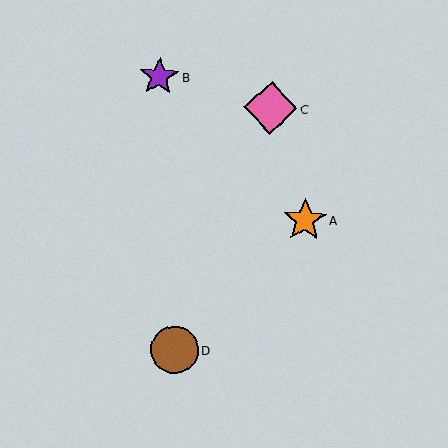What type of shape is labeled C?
Shape C is a pink diamond.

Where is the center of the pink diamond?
The center of the pink diamond is at (271, 108).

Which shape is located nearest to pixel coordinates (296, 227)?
The orange star (labeled A) at (305, 220) is nearest to that location.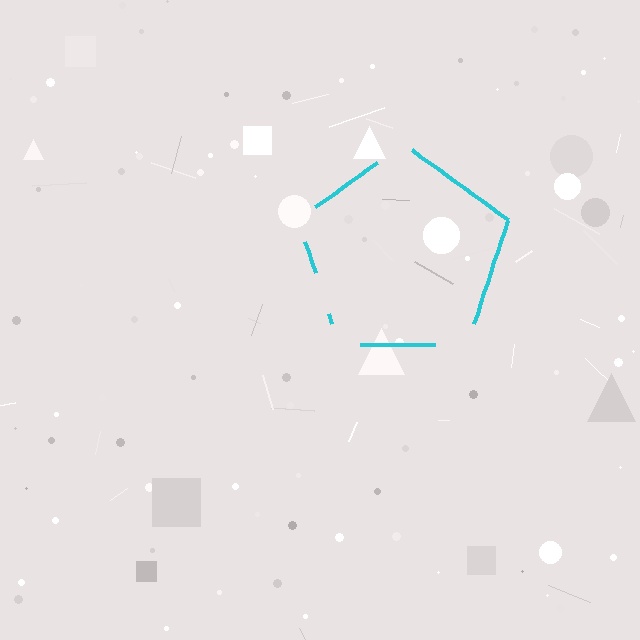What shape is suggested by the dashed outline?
The dashed outline suggests a pentagon.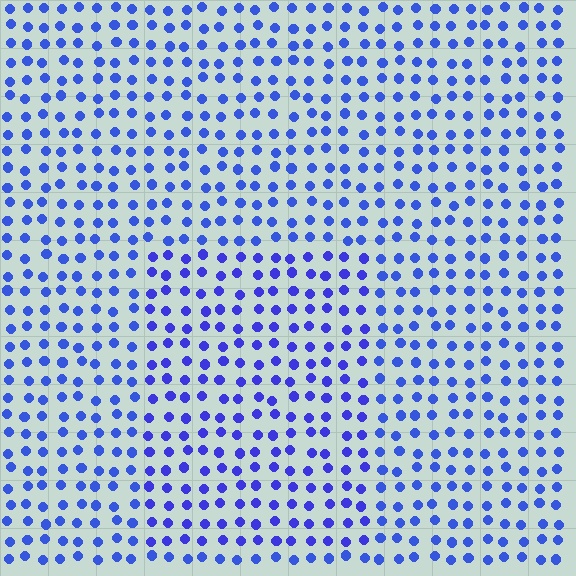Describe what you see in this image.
The image is filled with small blue elements in a uniform arrangement. A rectangle-shaped region is visible where the elements are tinted to a slightly different hue, forming a subtle color boundary.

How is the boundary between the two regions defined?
The boundary is defined purely by a slight shift in hue (about 15 degrees). Spacing, size, and orientation are identical on both sides.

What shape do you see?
I see a rectangle.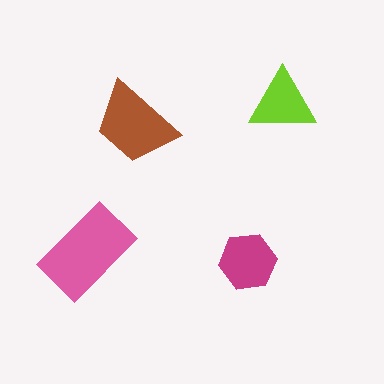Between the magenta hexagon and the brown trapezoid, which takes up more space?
The brown trapezoid.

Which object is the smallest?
The lime triangle.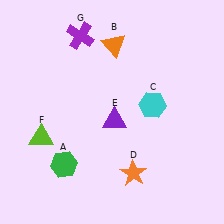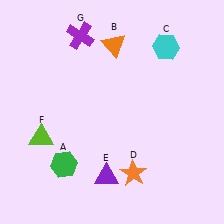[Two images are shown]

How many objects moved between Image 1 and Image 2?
2 objects moved between the two images.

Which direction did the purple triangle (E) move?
The purple triangle (E) moved down.